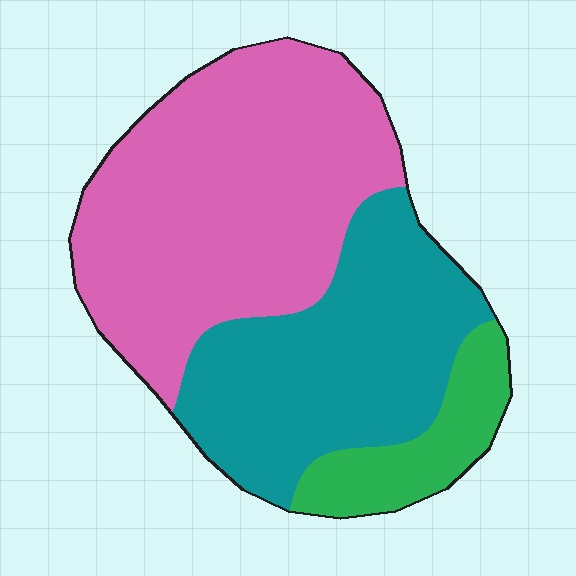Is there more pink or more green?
Pink.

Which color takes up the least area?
Green, at roughly 10%.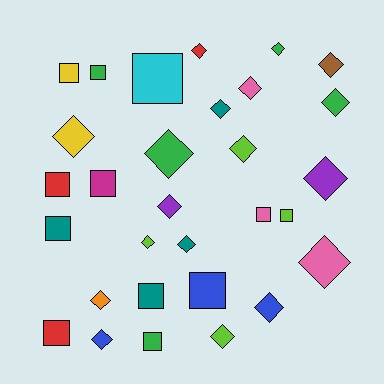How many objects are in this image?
There are 30 objects.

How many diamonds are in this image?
There are 18 diamonds.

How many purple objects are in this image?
There are 2 purple objects.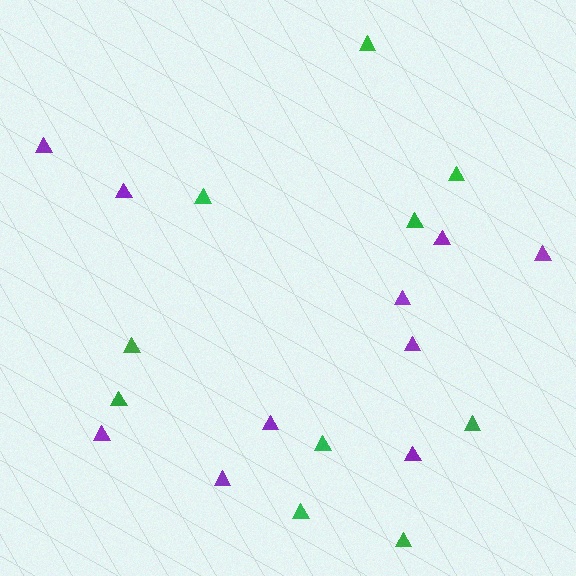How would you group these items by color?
There are 2 groups: one group of green triangles (10) and one group of purple triangles (10).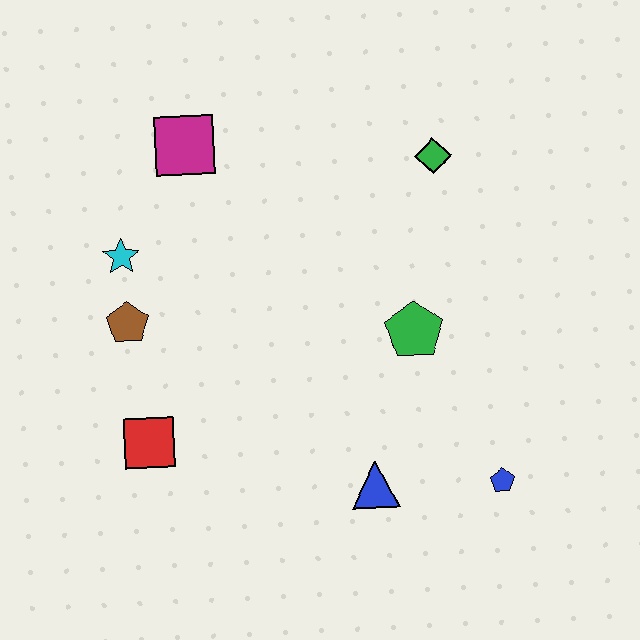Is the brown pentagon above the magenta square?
No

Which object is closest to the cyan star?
The brown pentagon is closest to the cyan star.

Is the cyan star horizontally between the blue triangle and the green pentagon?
No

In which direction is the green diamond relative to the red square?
The green diamond is to the right of the red square.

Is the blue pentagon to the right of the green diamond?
Yes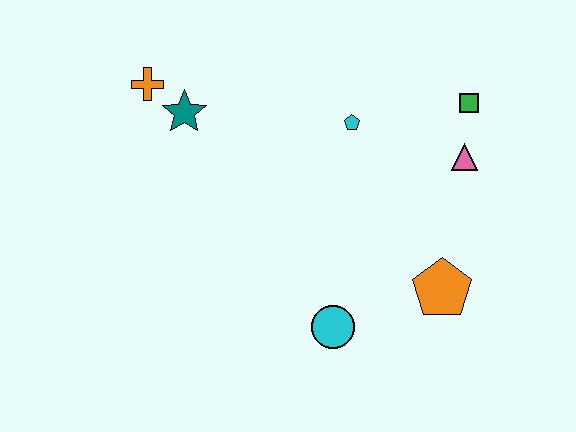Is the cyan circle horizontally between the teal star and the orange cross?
No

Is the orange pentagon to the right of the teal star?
Yes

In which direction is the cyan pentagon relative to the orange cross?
The cyan pentagon is to the right of the orange cross.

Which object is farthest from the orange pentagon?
The orange cross is farthest from the orange pentagon.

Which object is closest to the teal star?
The orange cross is closest to the teal star.